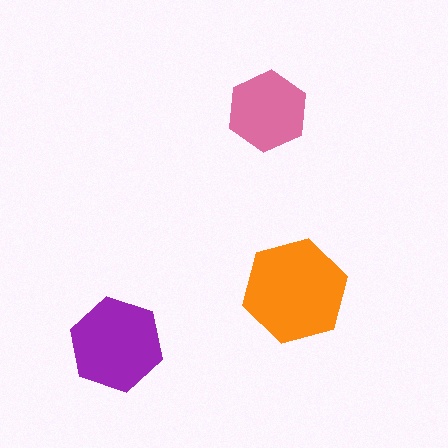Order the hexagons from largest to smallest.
the orange one, the purple one, the pink one.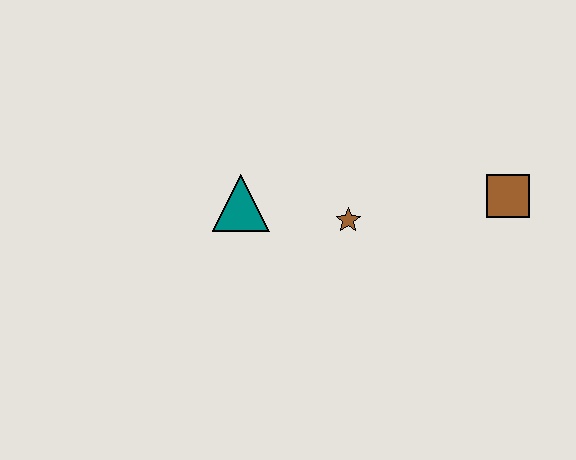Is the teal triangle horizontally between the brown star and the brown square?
No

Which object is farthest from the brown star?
The brown square is farthest from the brown star.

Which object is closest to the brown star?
The teal triangle is closest to the brown star.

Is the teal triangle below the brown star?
No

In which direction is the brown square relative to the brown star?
The brown square is to the right of the brown star.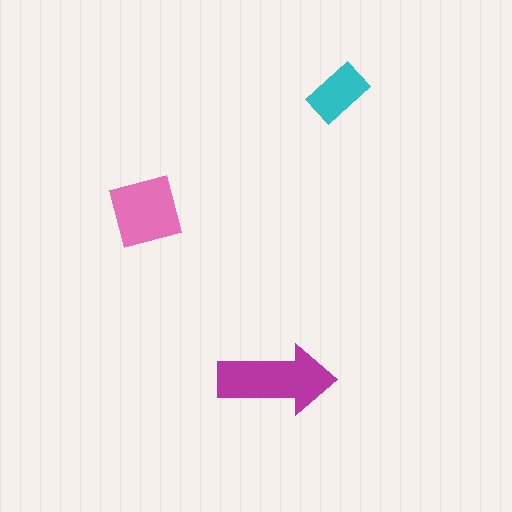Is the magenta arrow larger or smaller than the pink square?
Larger.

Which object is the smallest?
The cyan rectangle.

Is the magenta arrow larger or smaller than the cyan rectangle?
Larger.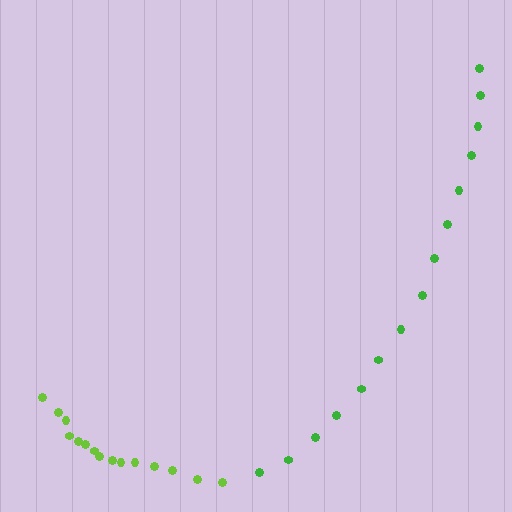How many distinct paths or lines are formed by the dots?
There are 2 distinct paths.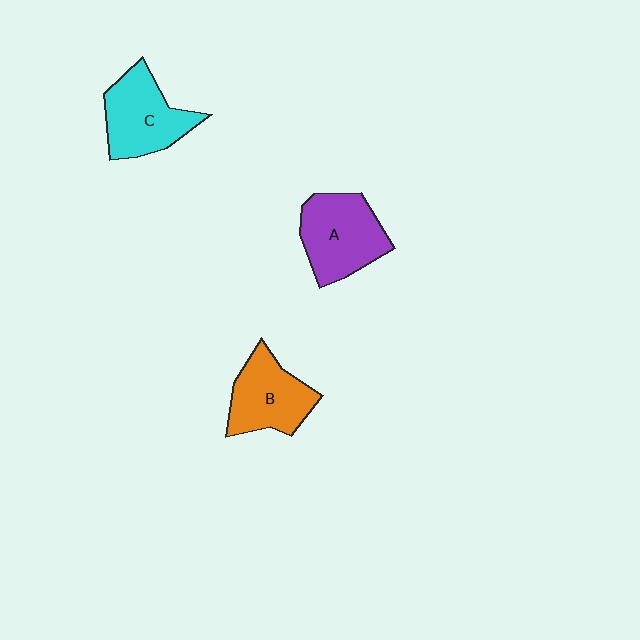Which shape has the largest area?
Shape A (purple).